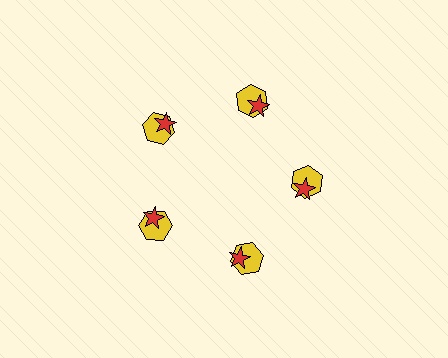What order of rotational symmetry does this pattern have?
This pattern has 5-fold rotational symmetry.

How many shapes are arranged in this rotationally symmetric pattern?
There are 10 shapes, arranged in 5 groups of 2.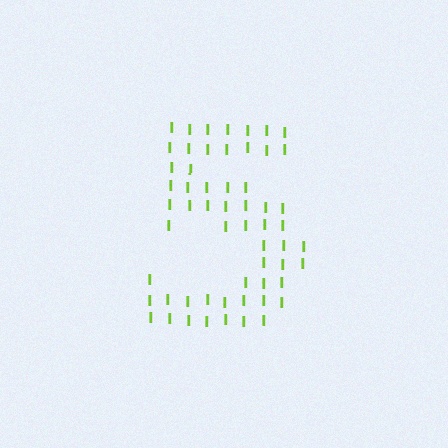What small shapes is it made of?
It is made of small letter I's.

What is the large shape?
The large shape is the digit 5.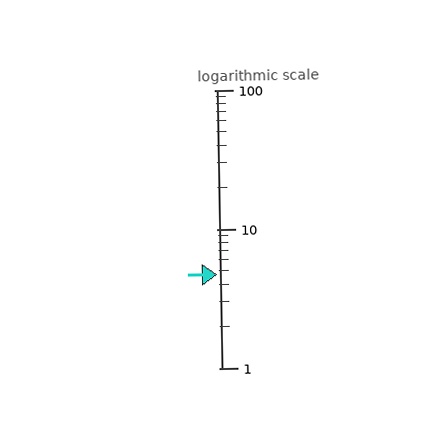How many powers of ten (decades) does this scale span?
The scale spans 2 decades, from 1 to 100.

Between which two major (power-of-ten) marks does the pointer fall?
The pointer is between 1 and 10.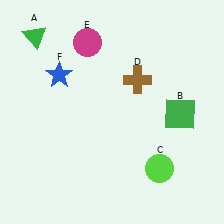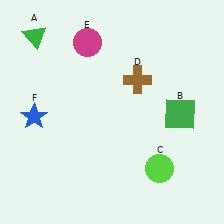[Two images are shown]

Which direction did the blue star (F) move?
The blue star (F) moved down.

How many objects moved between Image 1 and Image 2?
1 object moved between the two images.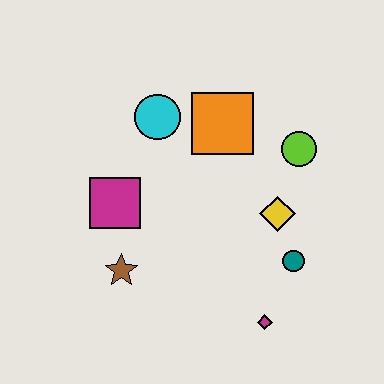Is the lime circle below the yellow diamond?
No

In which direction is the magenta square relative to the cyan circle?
The magenta square is below the cyan circle.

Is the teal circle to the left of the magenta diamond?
No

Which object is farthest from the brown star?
The lime circle is farthest from the brown star.